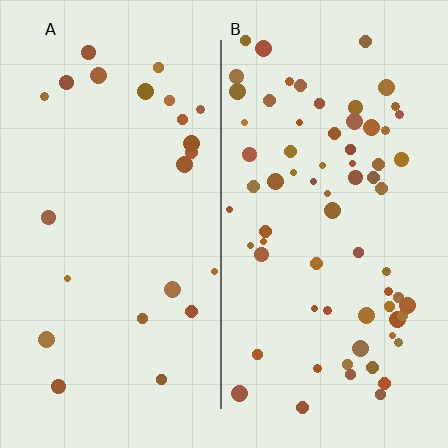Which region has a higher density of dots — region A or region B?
B (the right).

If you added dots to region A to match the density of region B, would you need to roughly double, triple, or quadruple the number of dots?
Approximately triple.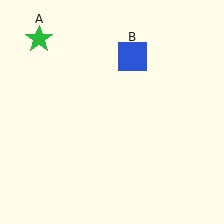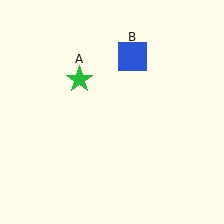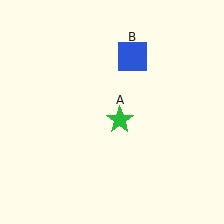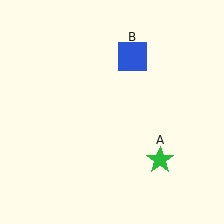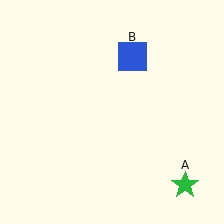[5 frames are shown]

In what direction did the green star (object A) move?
The green star (object A) moved down and to the right.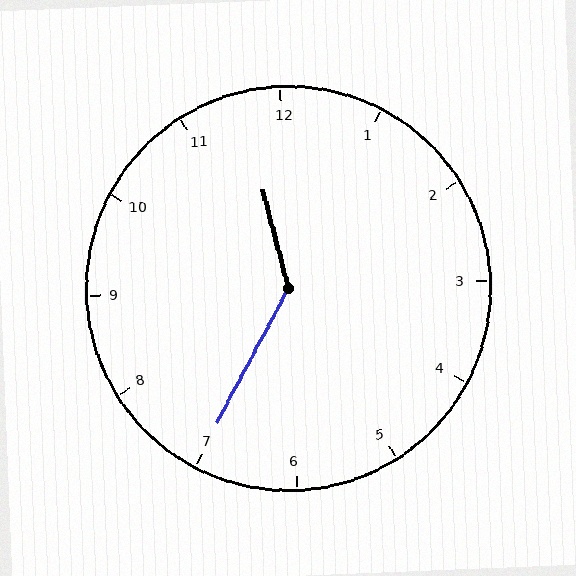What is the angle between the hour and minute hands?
Approximately 138 degrees.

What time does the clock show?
11:35.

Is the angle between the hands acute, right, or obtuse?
It is obtuse.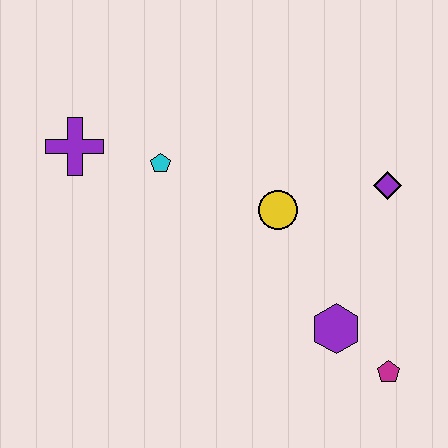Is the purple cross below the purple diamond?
No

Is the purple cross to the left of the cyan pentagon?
Yes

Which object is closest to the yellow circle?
The purple diamond is closest to the yellow circle.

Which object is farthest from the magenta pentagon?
The purple cross is farthest from the magenta pentagon.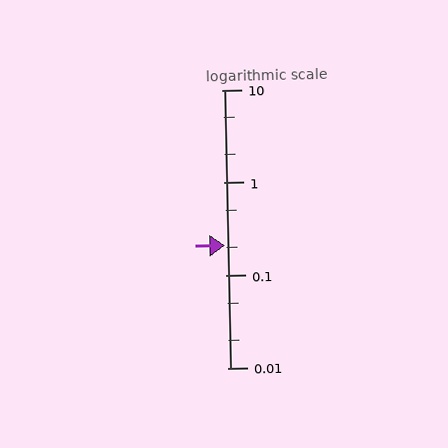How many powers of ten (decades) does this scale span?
The scale spans 3 decades, from 0.01 to 10.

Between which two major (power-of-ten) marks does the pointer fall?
The pointer is between 0.1 and 1.